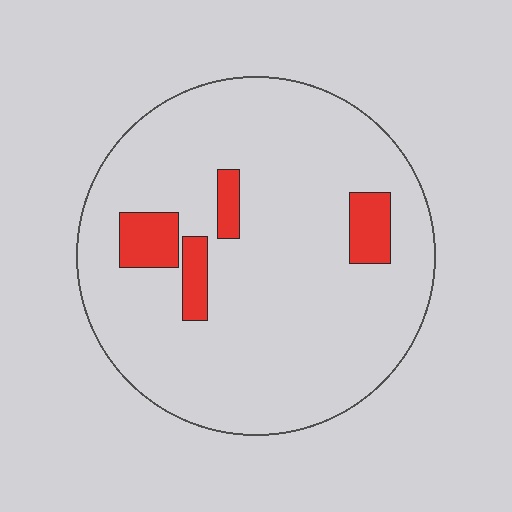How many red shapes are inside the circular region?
4.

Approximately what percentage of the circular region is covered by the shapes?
Approximately 10%.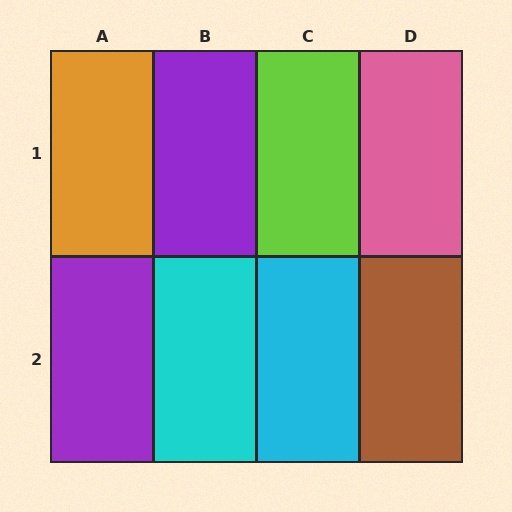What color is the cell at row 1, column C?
Lime.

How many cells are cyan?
2 cells are cyan.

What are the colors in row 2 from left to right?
Purple, cyan, cyan, brown.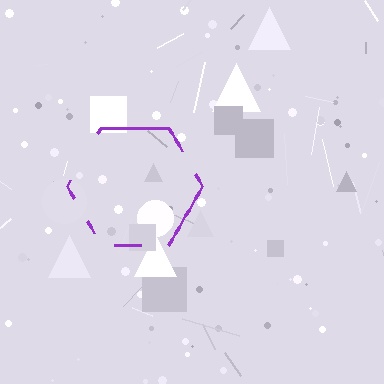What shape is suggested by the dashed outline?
The dashed outline suggests a hexagon.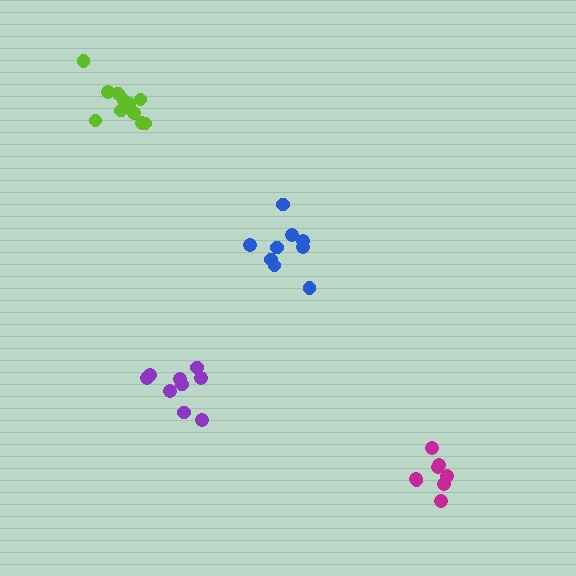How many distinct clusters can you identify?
There are 4 distinct clusters.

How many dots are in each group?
Group 1: 9 dots, Group 2: 9 dots, Group 3: 8 dots, Group 4: 11 dots (37 total).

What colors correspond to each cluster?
The clusters are colored: purple, blue, magenta, lime.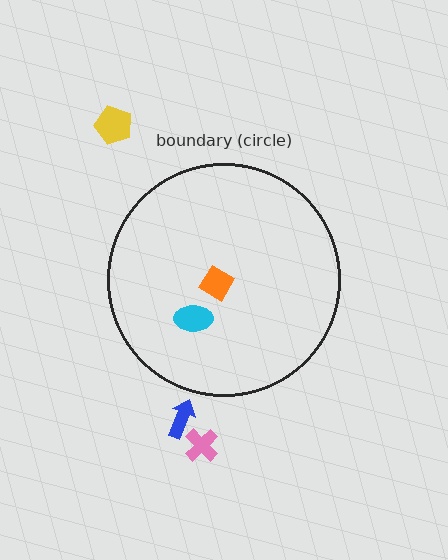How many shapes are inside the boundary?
2 inside, 3 outside.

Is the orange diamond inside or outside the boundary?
Inside.